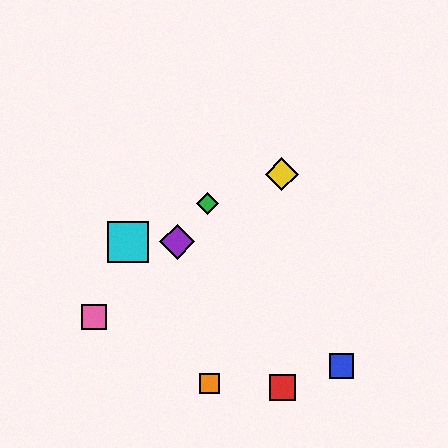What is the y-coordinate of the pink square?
The pink square is at y≈317.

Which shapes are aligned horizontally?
The purple diamond, the cyan square are aligned horizontally.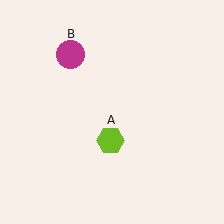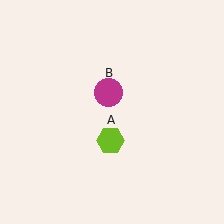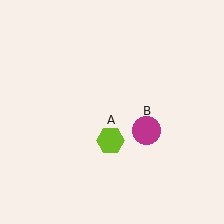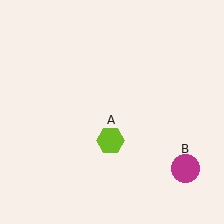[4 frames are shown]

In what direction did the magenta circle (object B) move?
The magenta circle (object B) moved down and to the right.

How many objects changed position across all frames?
1 object changed position: magenta circle (object B).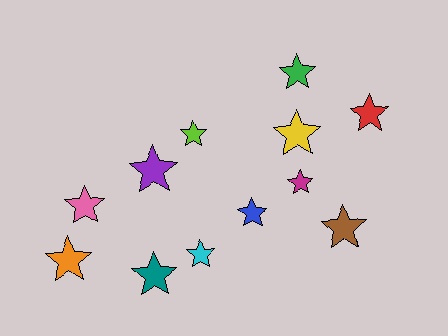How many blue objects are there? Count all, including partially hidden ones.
There is 1 blue object.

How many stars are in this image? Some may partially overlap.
There are 12 stars.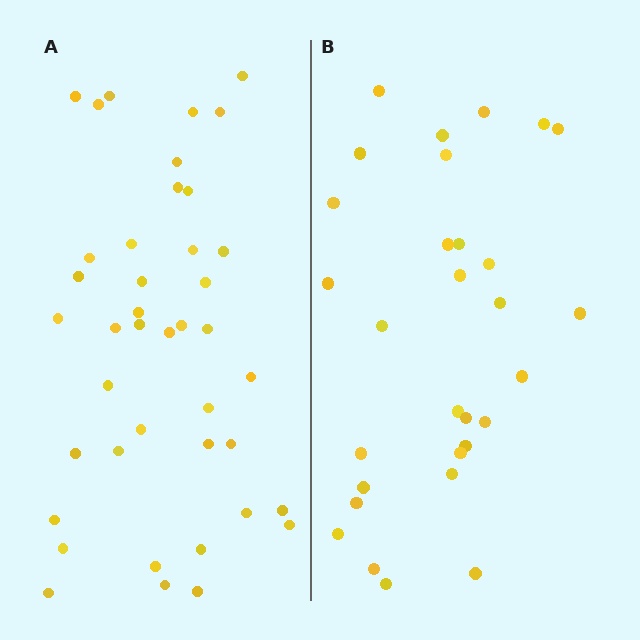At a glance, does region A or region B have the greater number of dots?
Region A (the left region) has more dots.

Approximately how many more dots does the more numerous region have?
Region A has roughly 12 or so more dots than region B.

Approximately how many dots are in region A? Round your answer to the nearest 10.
About 40 dots. (The exact count is 41, which rounds to 40.)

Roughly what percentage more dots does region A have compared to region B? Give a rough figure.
About 35% more.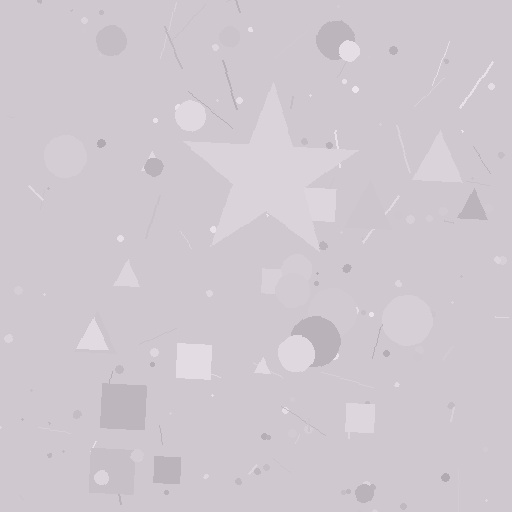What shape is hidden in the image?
A star is hidden in the image.